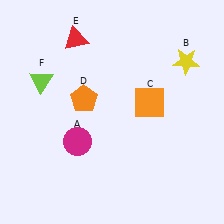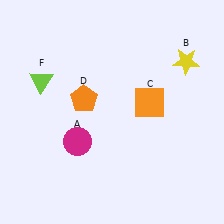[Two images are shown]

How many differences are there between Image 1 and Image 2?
There is 1 difference between the two images.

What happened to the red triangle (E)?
The red triangle (E) was removed in Image 2. It was in the top-left area of Image 1.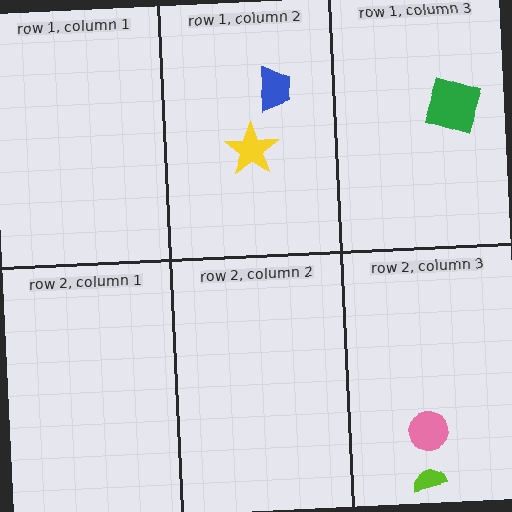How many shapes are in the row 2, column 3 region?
2.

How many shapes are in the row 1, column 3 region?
1.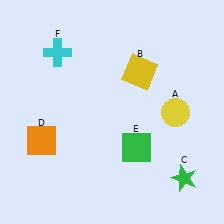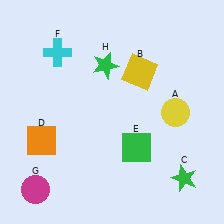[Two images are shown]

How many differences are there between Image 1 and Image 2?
There are 2 differences between the two images.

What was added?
A magenta circle (G), a green star (H) were added in Image 2.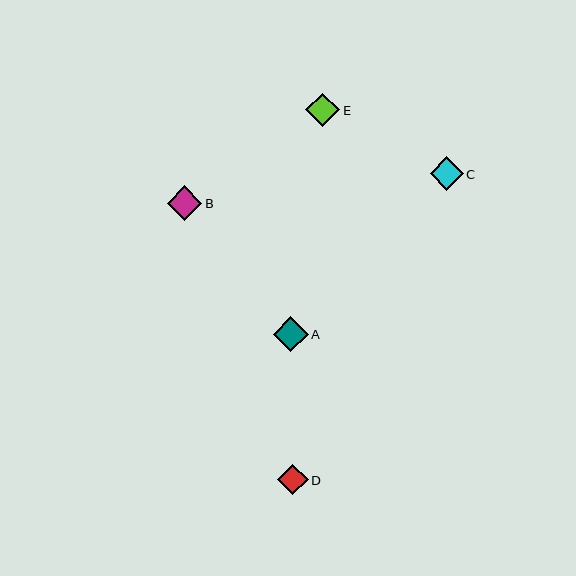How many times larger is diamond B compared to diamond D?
Diamond B is approximately 1.1 times the size of diamond D.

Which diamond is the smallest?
Diamond D is the smallest with a size of approximately 30 pixels.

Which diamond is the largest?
Diamond A is the largest with a size of approximately 35 pixels.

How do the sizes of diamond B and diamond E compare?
Diamond B and diamond E are approximately the same size.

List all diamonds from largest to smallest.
From largest to smallest: A, B, E, C, D.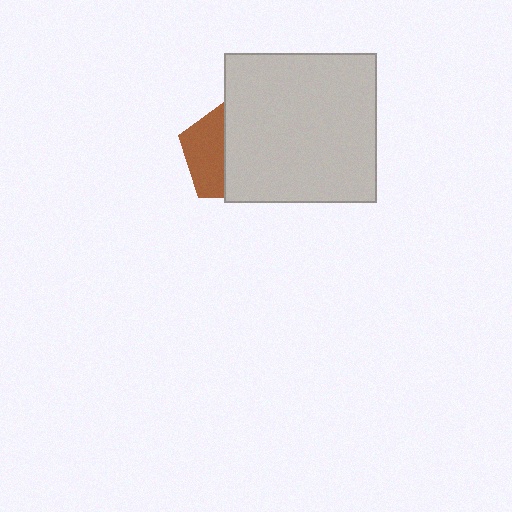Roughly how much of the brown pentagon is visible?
A small part of it is visible (roughly 40%).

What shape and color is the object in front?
The object in front is a light gray rectangle.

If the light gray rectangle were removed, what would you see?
You would see the complete brown pentagon.